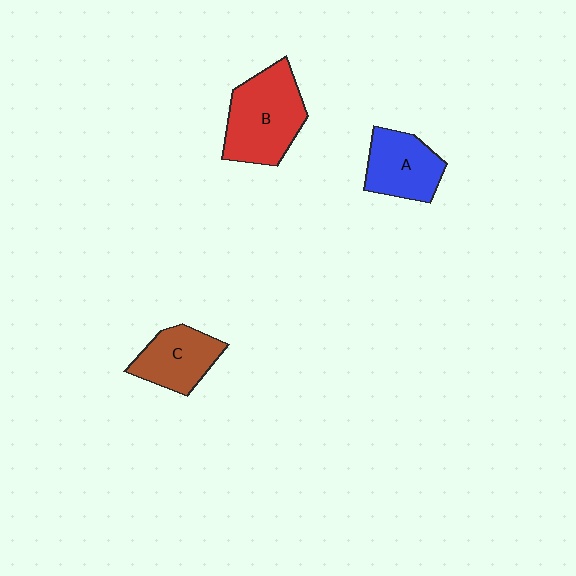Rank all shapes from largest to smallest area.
From largest to smallest: B (red), A (blue), C (brown).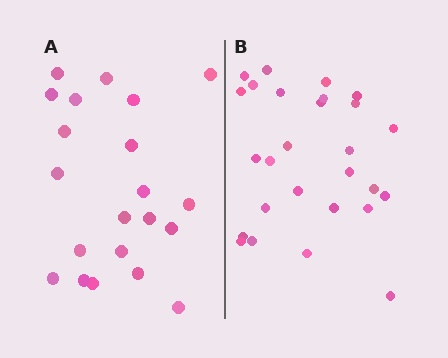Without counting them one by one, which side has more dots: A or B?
Region B (the right region) has more dots.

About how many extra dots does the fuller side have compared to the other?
Region B has about 6 more dots than region A.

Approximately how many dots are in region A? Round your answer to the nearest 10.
About 20 dots. (The exact count is 21, which rounds to 20.)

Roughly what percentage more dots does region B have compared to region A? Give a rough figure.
About 30% more.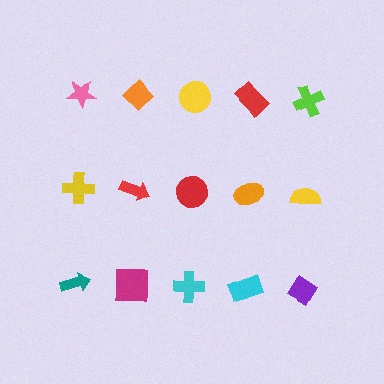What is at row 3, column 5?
A purple diamond.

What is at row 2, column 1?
A yellow cross.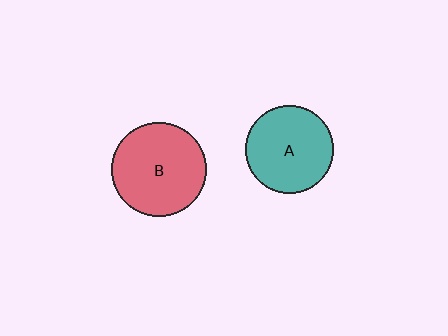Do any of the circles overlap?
No, none of the circles overlap.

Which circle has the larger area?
Circle B (red).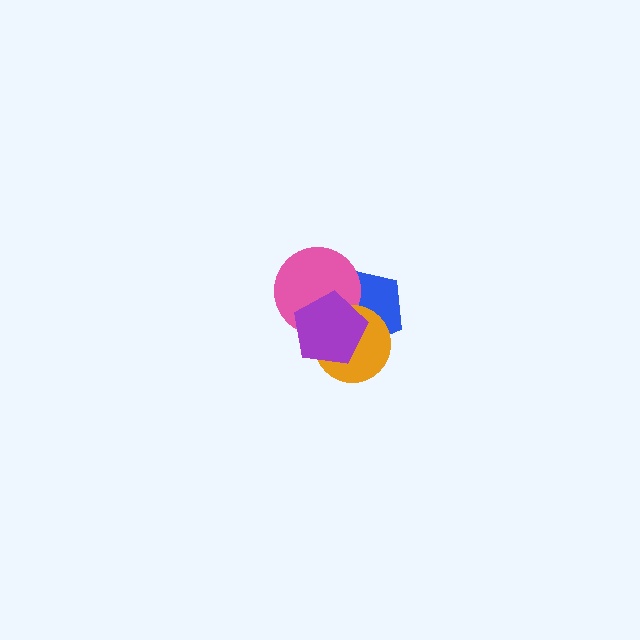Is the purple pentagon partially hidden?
No, no other shape covers it.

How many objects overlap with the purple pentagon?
3 objects overlap with the purple pentagon.